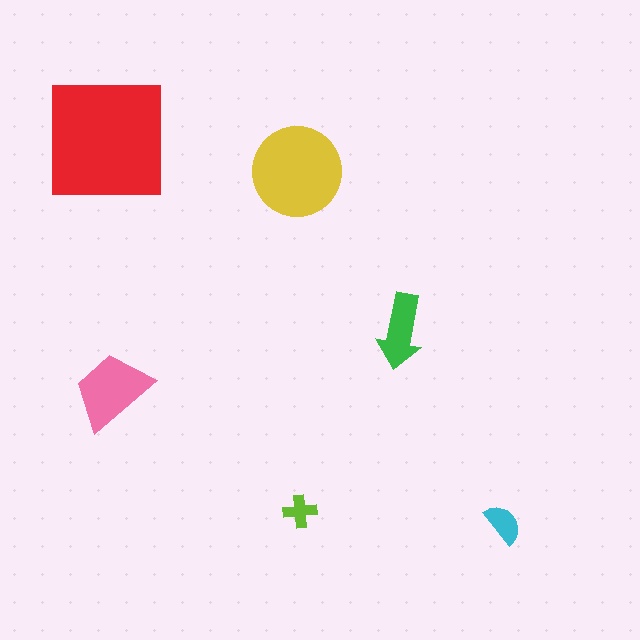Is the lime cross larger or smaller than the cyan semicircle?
Smaller.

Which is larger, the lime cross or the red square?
The red square.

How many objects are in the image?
There are 6 objects in the image.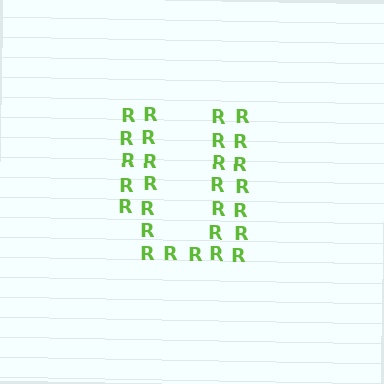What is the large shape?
The large shape is the letter U.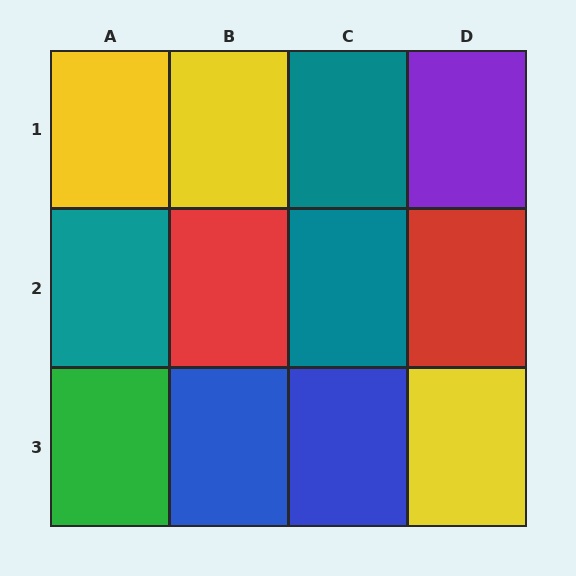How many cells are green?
1 cell is green.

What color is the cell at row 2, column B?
Red.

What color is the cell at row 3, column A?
Green.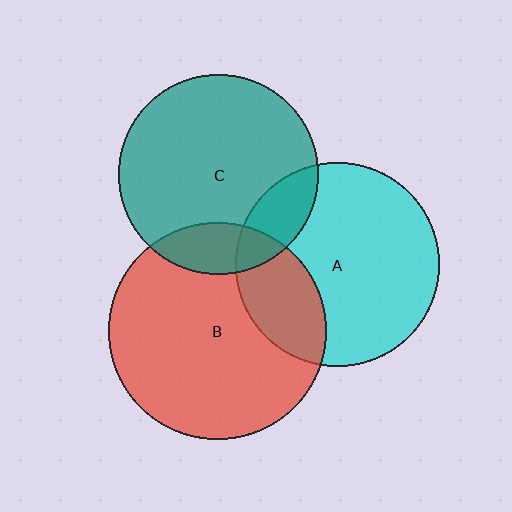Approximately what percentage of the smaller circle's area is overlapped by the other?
Approximately 25%.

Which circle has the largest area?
Circle B (red).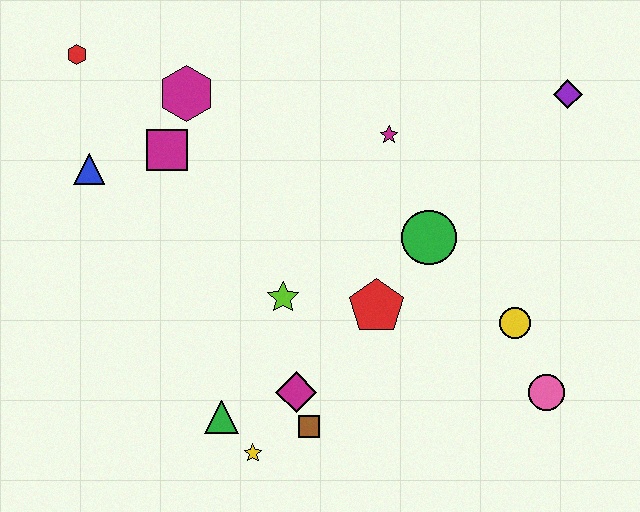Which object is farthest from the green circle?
The red hexagon is farthest from the green circle.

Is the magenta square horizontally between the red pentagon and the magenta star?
No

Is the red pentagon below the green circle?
Yes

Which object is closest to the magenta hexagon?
The magenta square is closest to the magenta hexagon.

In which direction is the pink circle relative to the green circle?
The pink circle is below the green circle.